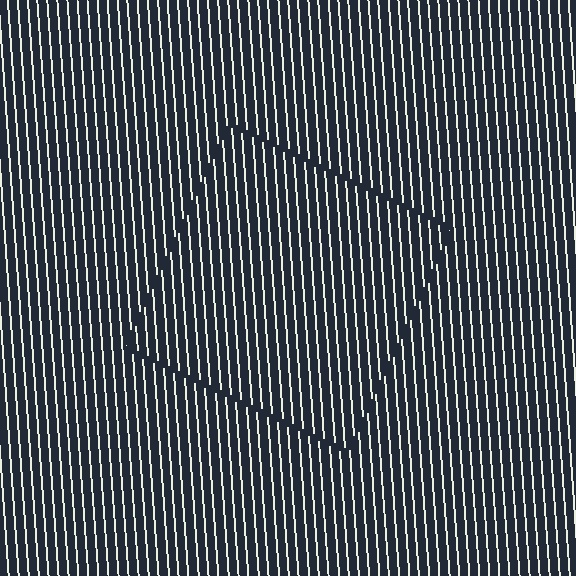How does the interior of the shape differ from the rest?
The interior of the shape contains the same grating, shifted by half a period — the contour is defined by the phase discontinuity where line-ends from the inner and outer gratings abut.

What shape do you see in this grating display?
An illusory square. The interior of the shape contains the same grating, shifted by half a period — the contour is defined by the phase discontinuity where line-ends from the inner and outer gratings abut.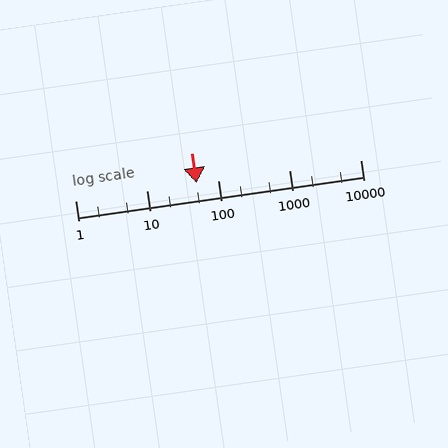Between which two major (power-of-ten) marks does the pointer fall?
The pointer is between 10 and 100.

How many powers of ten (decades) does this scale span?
The scale spans 4 decades, from 1 to 10000.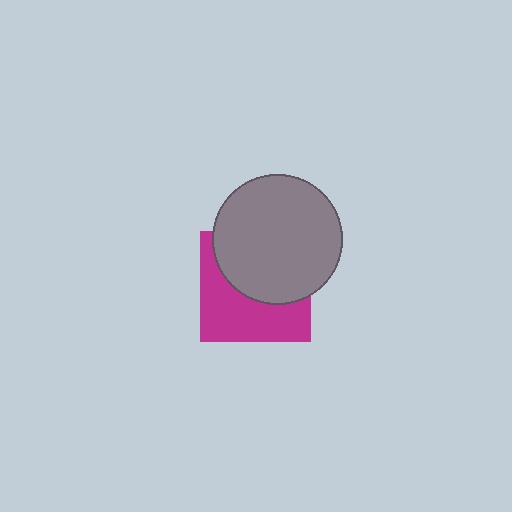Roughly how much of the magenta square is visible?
About half of it is visible (roughly 49%).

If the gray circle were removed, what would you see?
You would see the complete magenta square.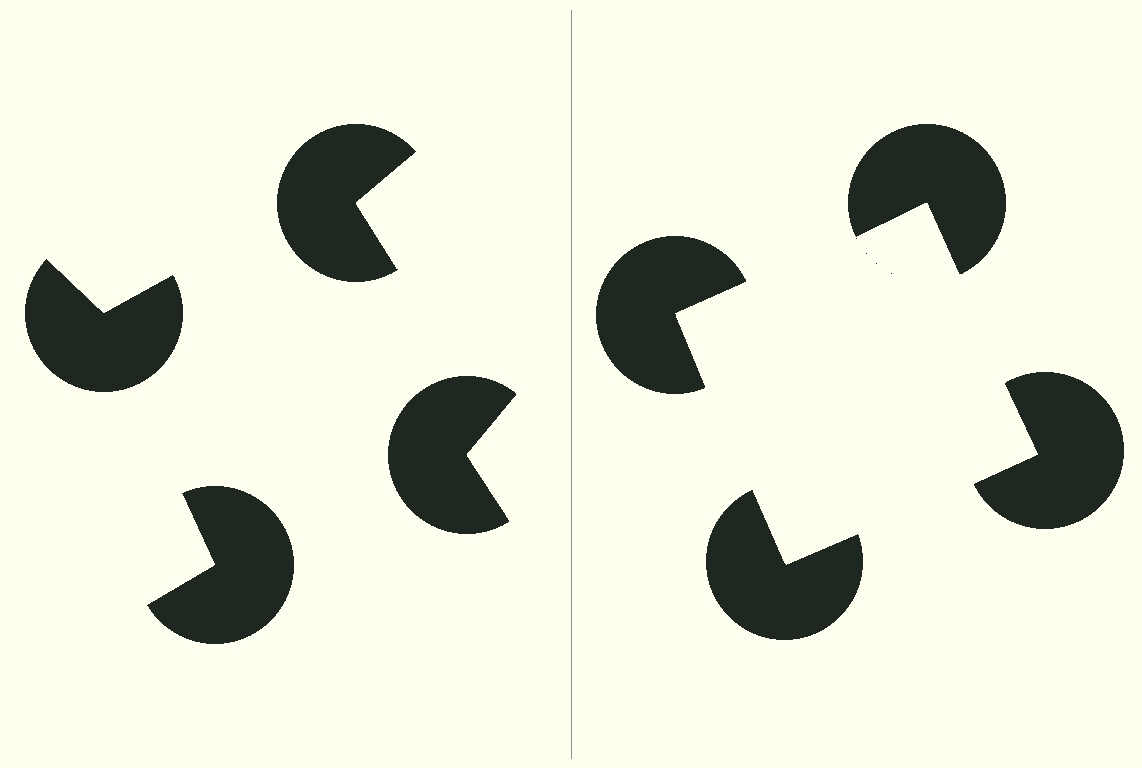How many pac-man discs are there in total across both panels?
8 — 4 on each side.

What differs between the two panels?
The pac-man discs are positioned identically on both sides; only the wedge orientations differ. On the right they align to a square; on the left they are misaligned.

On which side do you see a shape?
An illusory square appears on the right side. On the left side the wedge cuts are rotated, so no coherent shape forms.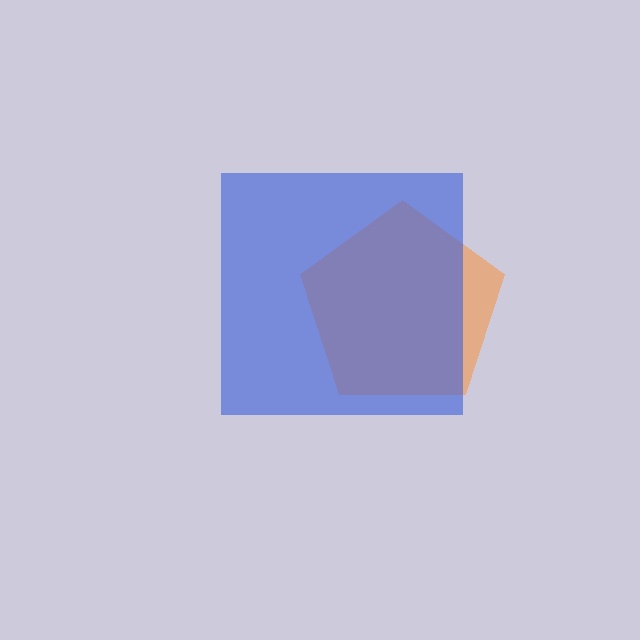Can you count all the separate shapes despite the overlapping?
Yes, there are 2 separate shapes.